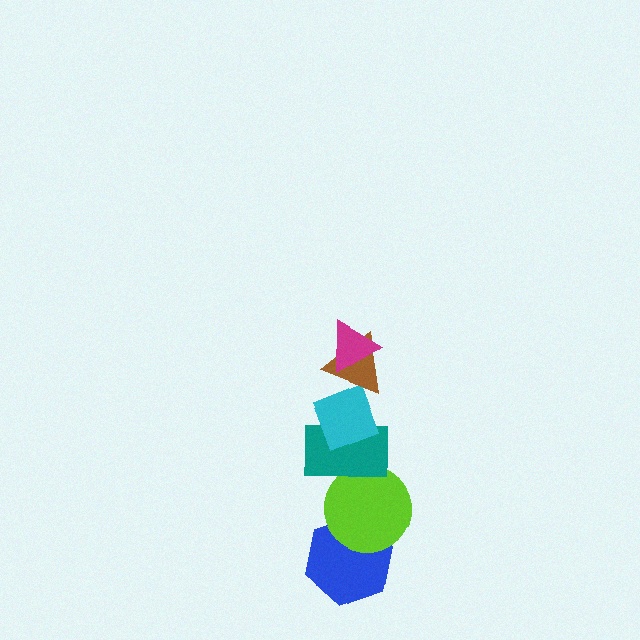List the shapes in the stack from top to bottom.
From top to bottom: the magenta triangle, the brown triangle, the cyan diamond, the teal rectangle, the lime circle, the blue hexagon.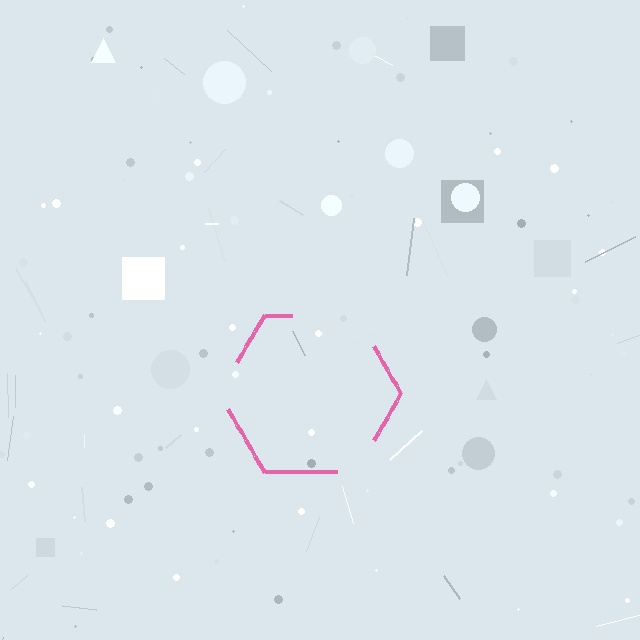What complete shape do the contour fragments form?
The contour fragments form a hexagon.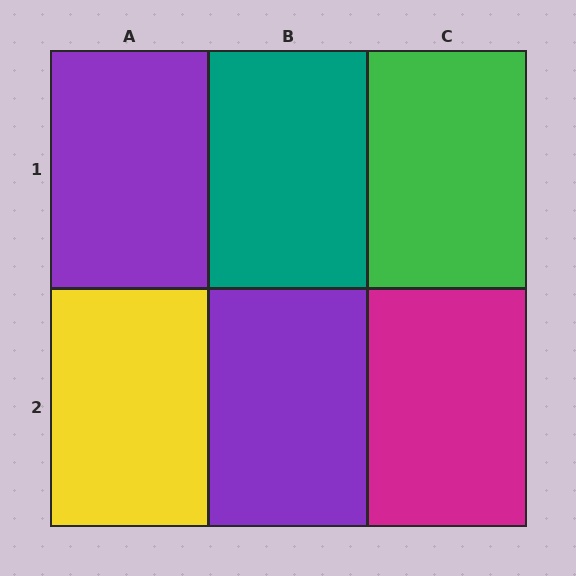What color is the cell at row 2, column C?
Magenta.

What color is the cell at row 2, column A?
Yellow.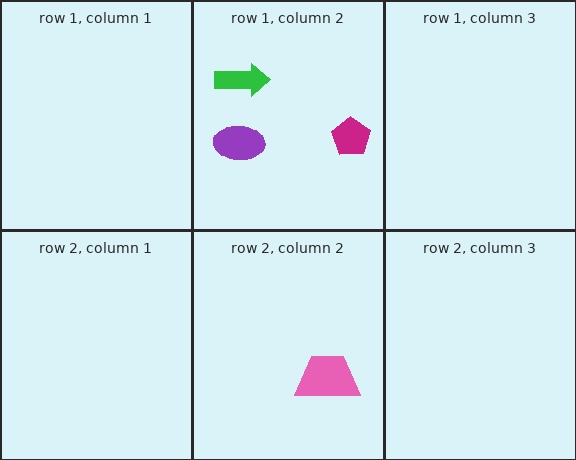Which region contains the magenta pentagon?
The row 1, column 2 region.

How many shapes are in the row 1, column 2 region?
3.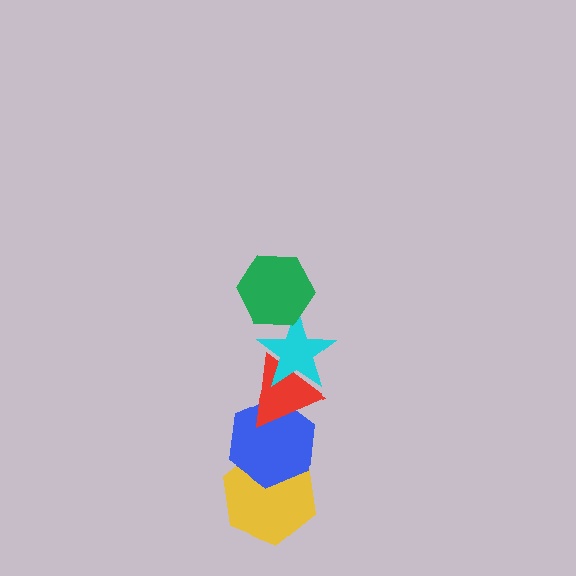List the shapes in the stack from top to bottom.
From top to bottom: the green hexagon, the cyan star, the red triangle, the blue hexagon, the yellow hexagon.